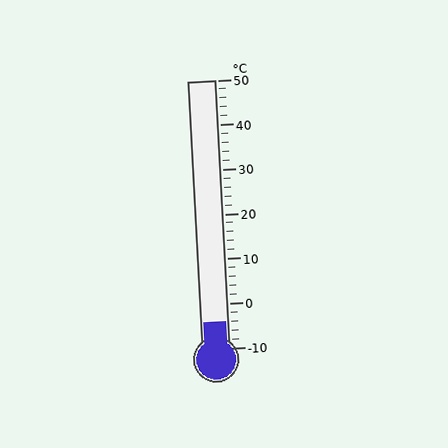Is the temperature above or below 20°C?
The temperature is below 20°C.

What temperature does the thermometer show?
The thermometer shows approximately -4°C.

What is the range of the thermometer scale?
The thermometer scale ranges from -10°C to 50°C.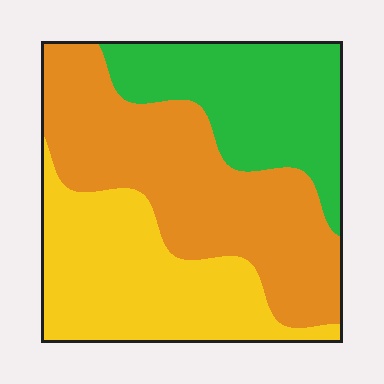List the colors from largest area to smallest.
From largest to smallest: orange, yellow, green.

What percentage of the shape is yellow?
Yellow covers about 30% of the shape.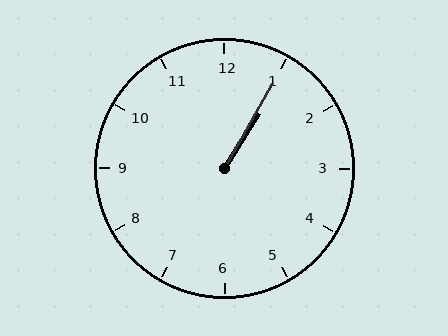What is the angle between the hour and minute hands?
Approximately 2 degrees.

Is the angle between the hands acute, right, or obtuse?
It is acute.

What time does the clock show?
1:05.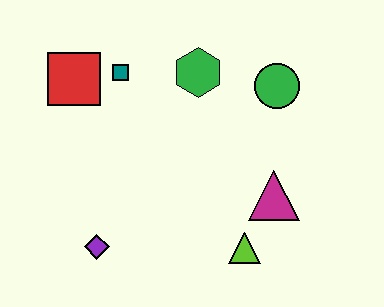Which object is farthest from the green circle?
The purple diamond is farthest from the green circle.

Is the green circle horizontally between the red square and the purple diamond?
No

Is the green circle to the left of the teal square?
No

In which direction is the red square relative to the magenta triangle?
The red square is to the left of the magenta triangle.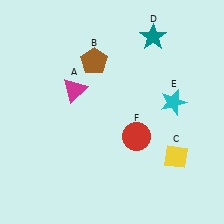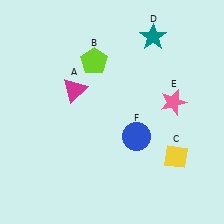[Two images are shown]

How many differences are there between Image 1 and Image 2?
There are 3 differences between the two images.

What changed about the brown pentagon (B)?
In Image 1, B is brown. In Image 2, it changed to lime.